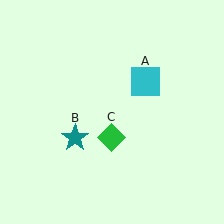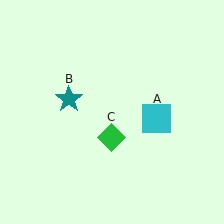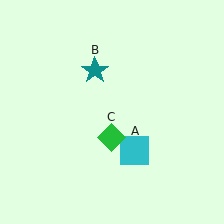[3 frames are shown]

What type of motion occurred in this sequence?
The cyan square (object A), teal star (object B) rotated clockwise around the center of the scene.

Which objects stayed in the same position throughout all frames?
Green diamond (object C) remained stationary.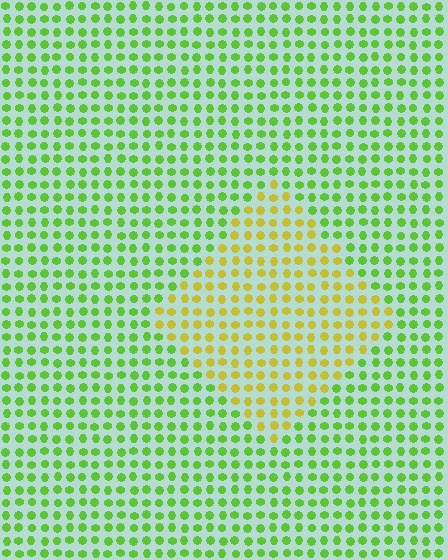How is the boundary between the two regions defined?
The boundary is defined purely by a slight shift in hue (about 46 degrees). Spacing, size, and orientation are identical on both sides.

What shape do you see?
I see a diamond.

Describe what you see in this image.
The image is filled with small lime elements in a uniform arrangement. A diamond-shaped region is visible where the elements are tinted to a slightly different hue, forming a subtle color boundary.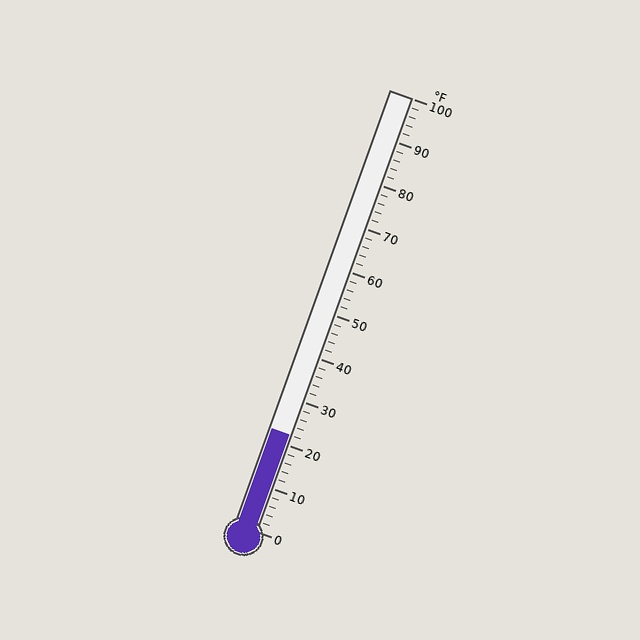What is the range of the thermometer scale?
The thermometer scale ranges from 0°F to 100°F.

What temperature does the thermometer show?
The thermometer shows approximately 22°F.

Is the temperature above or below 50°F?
The temperature is below 50°F.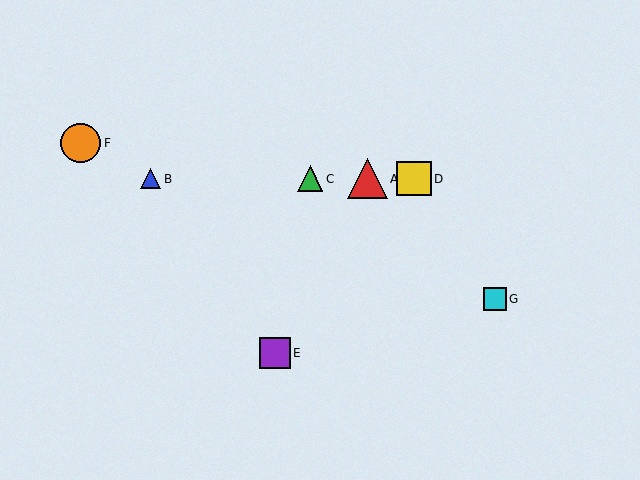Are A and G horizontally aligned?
No, A is at y≈179 and G is at y≈299.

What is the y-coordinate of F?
Object F is at y≈143.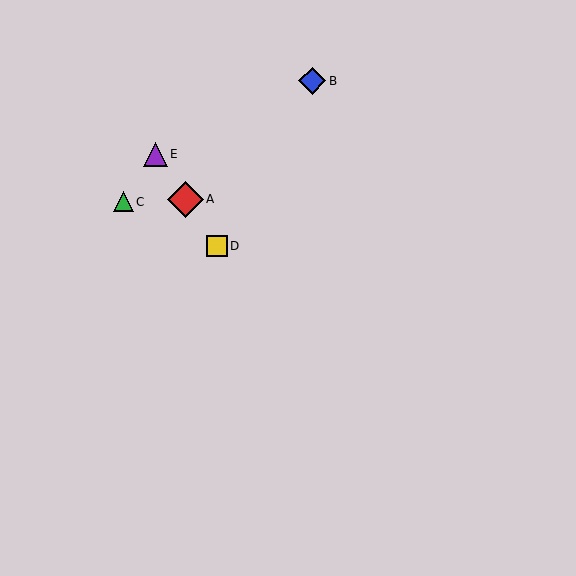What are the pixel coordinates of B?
Object B is at (312, 81).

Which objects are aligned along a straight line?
Objects A, D, E are aligned along a straight line.